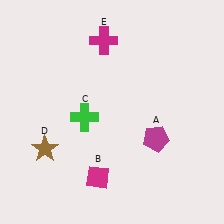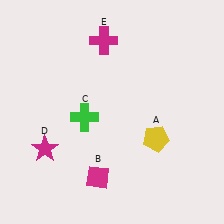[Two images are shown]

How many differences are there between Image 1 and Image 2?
There are 2 differences between the two images.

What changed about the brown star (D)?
In Image 1, D is brown. In Image 2, it changed to magenta.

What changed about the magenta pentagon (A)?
In Image 1, A is magenta. In Image 2, it changed to yellow.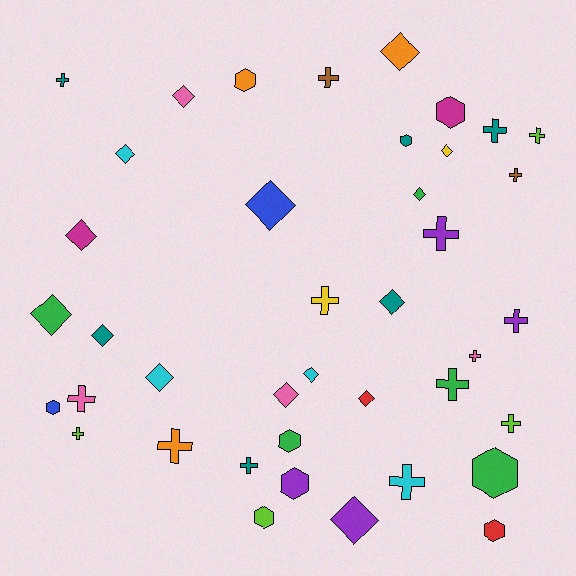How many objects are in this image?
There are 40 objects.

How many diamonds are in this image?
There are 15 diamonds.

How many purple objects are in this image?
There are 4 purple objects.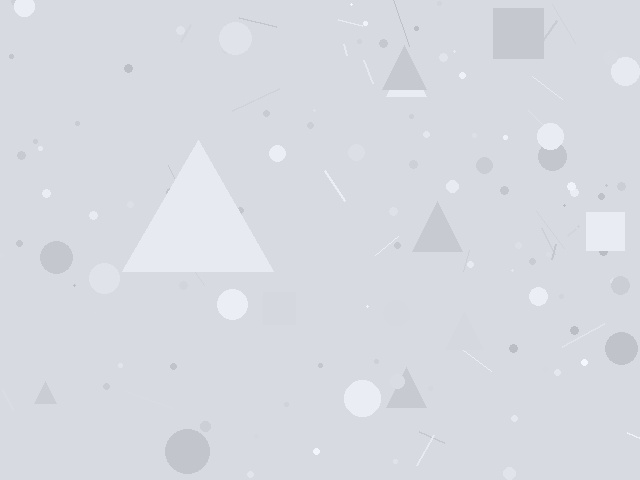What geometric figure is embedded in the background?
A triangle is embedded in the background.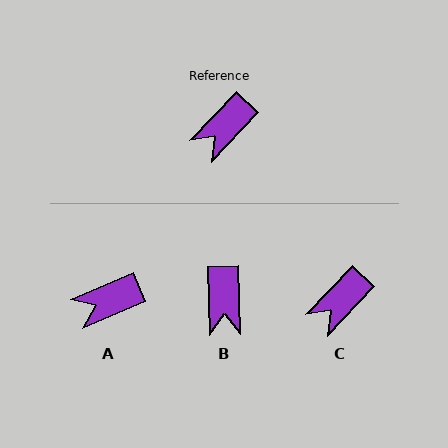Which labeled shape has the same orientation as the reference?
C.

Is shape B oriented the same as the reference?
No, it is off by about 45 degrees.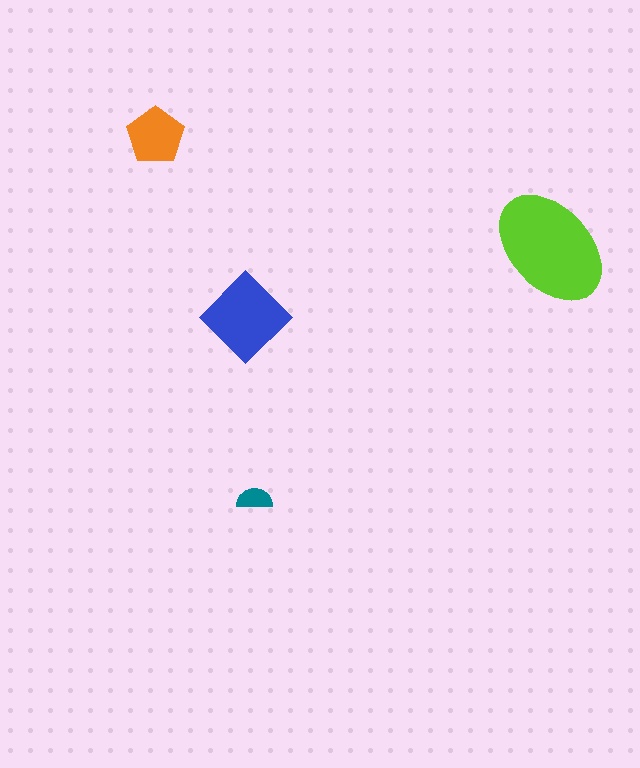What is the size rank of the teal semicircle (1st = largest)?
4th.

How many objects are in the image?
There are 4 objects in the image.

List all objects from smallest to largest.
The teal semicircle, the orange pentagon, the blue diamond, the lime ellipse.